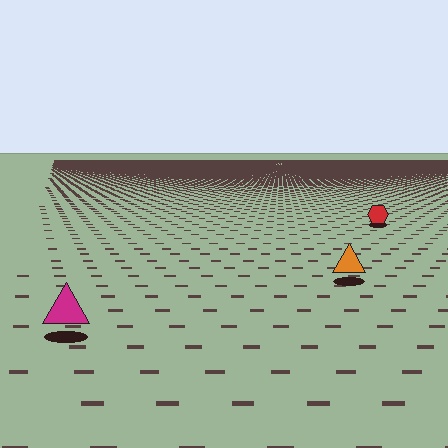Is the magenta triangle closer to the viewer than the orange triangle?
Yes. The magenta triangle is closer — you can tell from the texture gradient: the ground texture is coarser near it.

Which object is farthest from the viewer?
The red hexagon is farthest from the viewer. It appears smaller and the ground texture around it is denser.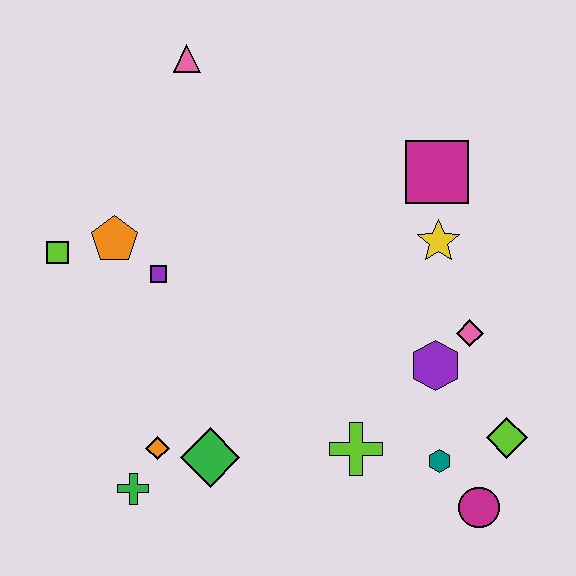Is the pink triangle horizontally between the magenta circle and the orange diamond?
Yes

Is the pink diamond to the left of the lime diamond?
Yes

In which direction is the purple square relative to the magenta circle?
The purple square is to the left of the magenta circle.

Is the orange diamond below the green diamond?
No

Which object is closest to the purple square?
The orange pentagon is closest to the purple square.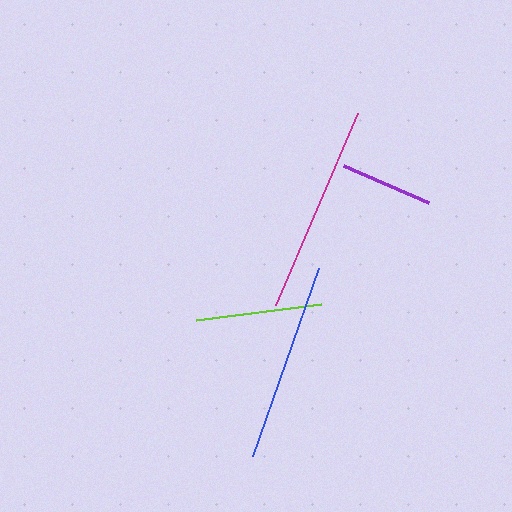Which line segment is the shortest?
The purple line is the shortest at approximately 93 pixels.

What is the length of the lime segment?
The lime segment is approximately 126 pixels long.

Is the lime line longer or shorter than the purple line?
The lime line is longer than the purple line.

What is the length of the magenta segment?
The magenta segment is approximately 208 pixels long.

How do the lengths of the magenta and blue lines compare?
The magenta and blue lines are approximately the same length.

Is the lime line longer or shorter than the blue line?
The blue line is longer than the lime line.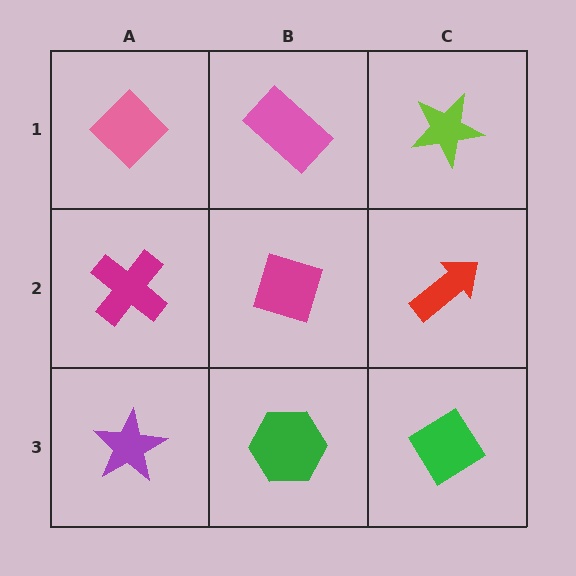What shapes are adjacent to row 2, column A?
A pink diamond (row 1, column A), a purple star (row 3, column A), a magenta diamond (row 2, column B).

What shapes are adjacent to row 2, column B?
A pink rectangle (row 1, column B), a green hexagon (row 3, column B), a magenta cross (row 2, column A), a red arrow (row 2, column C).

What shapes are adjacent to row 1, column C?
A red arrow (row 2, column C), a pink rectangle (row 1, column B).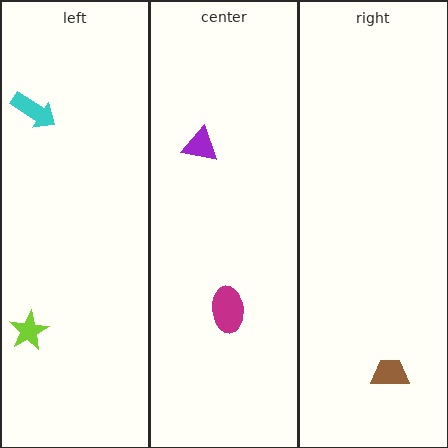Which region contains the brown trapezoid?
The right region.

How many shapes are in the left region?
2.